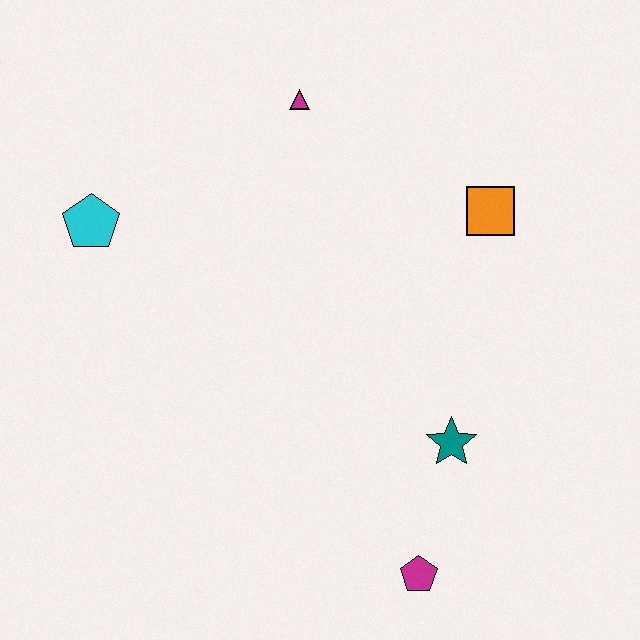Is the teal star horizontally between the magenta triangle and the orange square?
Yes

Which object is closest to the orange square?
The magenta triangle is closest to the orange square.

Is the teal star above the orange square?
No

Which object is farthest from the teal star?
The cyan pentagon is farthest from the teal star.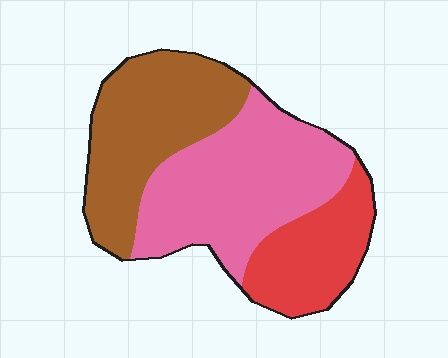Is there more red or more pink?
Pink.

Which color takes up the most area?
Pink, at roughly 45%.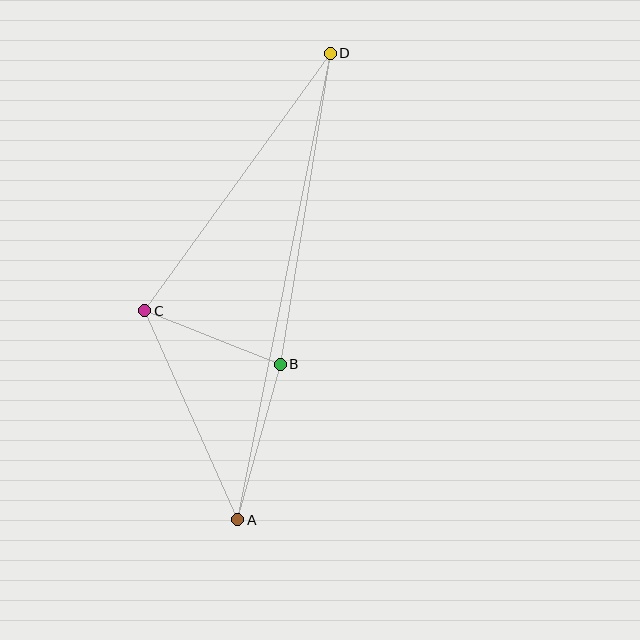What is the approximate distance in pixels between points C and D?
The distance between C and D is approximately 318 pixels.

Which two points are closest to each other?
Points B and C are closest to each other.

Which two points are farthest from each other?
Points A and D are farthest from each other.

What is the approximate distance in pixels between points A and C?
The distance between A and C is approximately 229 pixels.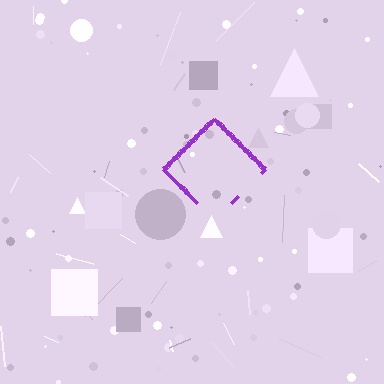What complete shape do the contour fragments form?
The contour fragments form a diamond.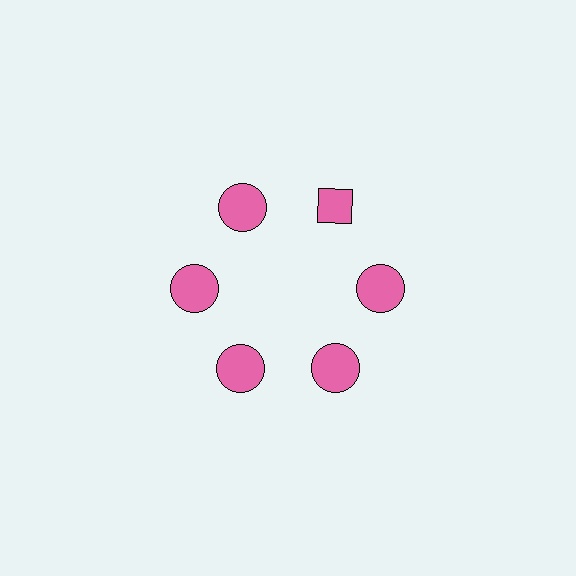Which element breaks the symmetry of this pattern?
The pink diamond at roughly the 1 o'clock position breaks the symmetry. All other shapes are pink circles.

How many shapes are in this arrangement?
There are 6 shapes arranged in a ring pattern.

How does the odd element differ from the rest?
It has a different shape: diamond instead of circle.